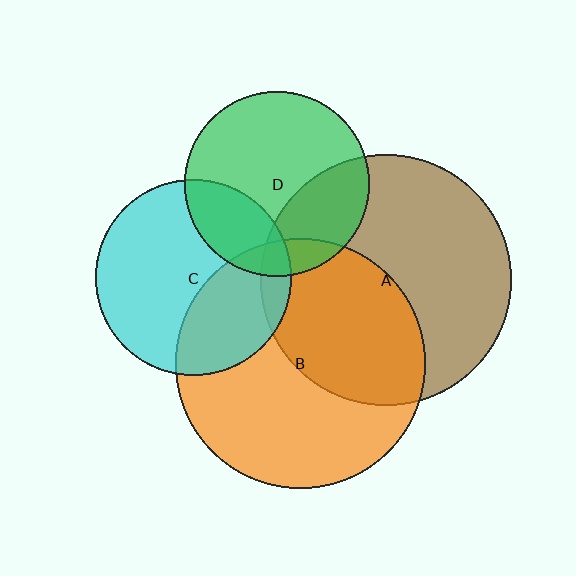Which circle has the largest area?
Circle A (brown).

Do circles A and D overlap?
Yes.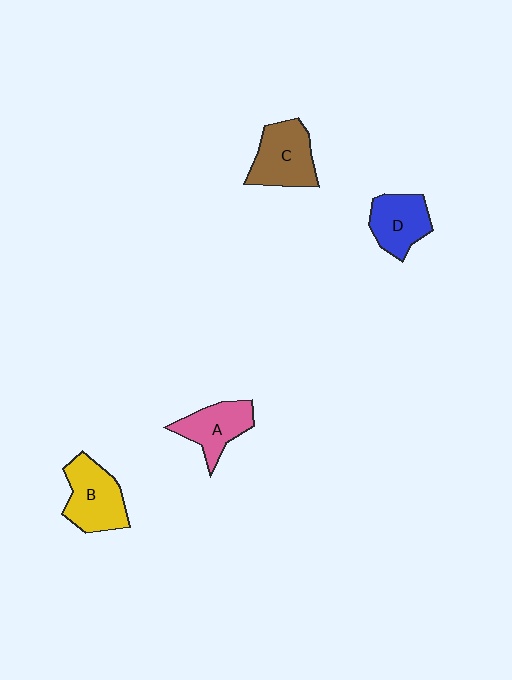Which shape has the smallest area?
Shape A (pink).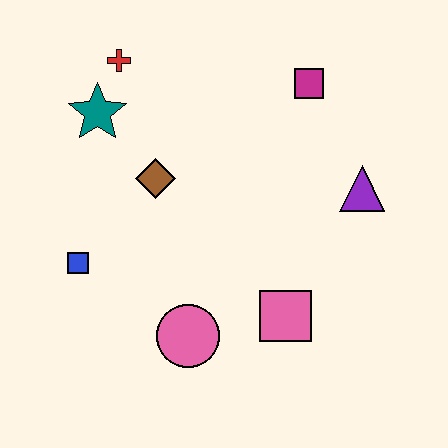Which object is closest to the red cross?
The teal star is closest to the red cross.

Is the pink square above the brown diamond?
No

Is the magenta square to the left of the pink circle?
No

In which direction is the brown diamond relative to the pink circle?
The brown diamond is above the pink circle.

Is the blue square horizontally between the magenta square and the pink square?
No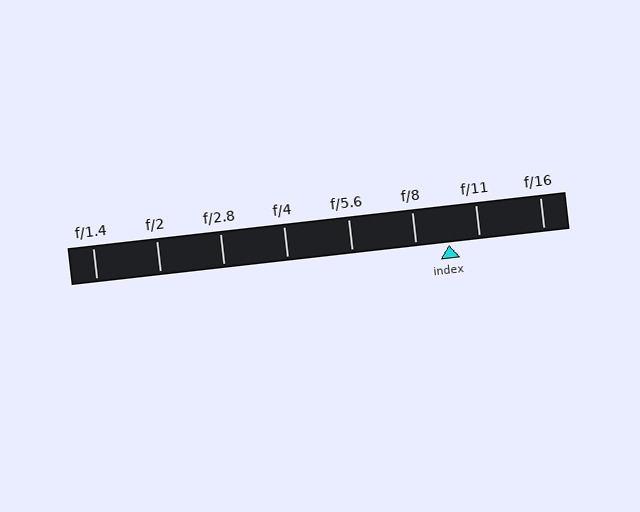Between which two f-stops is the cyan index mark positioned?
The index mark is between f/8 and f/11.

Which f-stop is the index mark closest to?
The index mark is closest to f/11.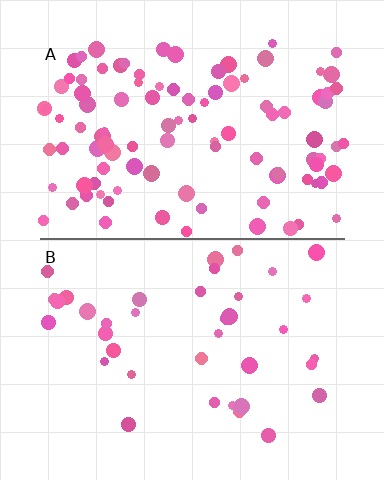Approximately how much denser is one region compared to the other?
Approximately 2.6× — region A over region B.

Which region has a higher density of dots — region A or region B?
A (the top).